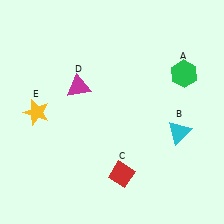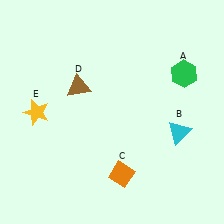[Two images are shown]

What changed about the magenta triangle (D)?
In Image 1, D is magenta. In Image 2, it changed to brown.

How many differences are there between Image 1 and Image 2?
There are 2 differences between the two images.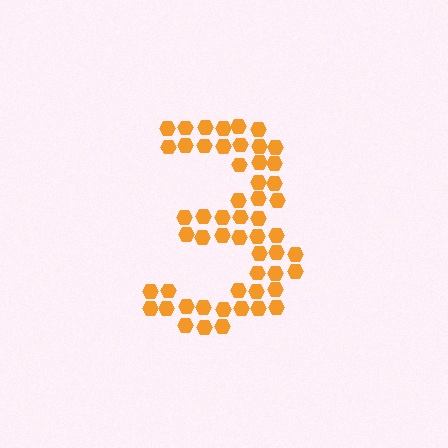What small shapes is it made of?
It is made of small hexagons.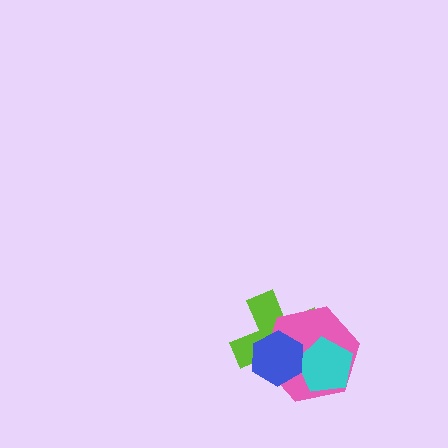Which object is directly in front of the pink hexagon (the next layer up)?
The cyan pentagon is directly in front of the pink hexagon.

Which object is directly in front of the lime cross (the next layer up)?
The pink hexagon is directly in front of the lime cross.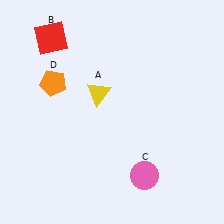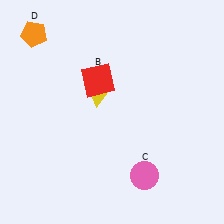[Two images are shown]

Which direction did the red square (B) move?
The red square (B) moved right.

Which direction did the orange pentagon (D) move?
The orange pentagon (D) moved up.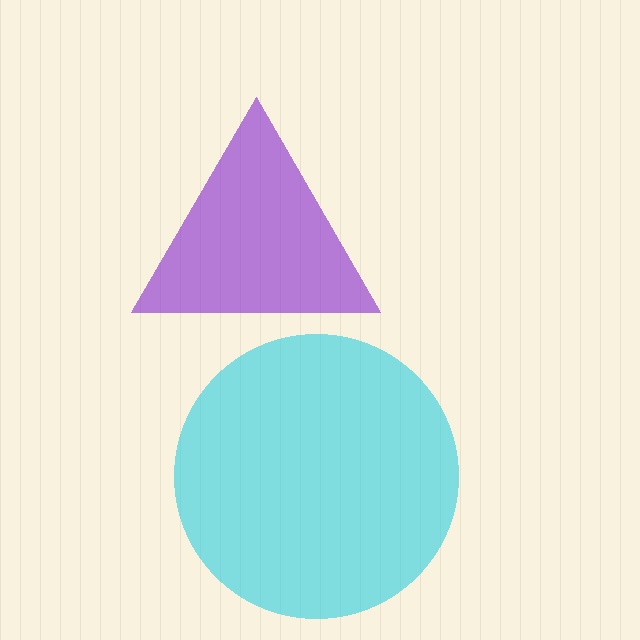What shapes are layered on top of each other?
The layered shapes are: a cyan circle, a purple triangle.